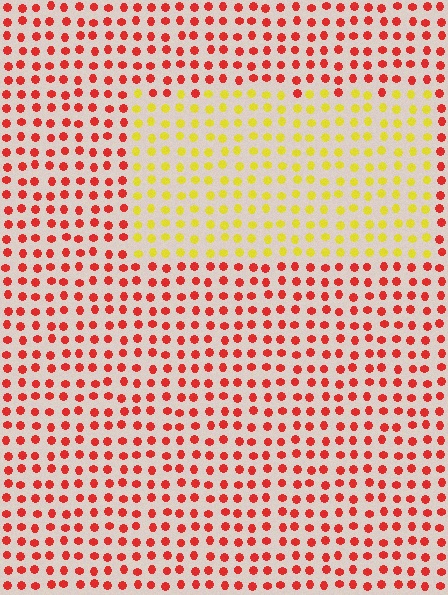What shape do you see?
I see a rectangle.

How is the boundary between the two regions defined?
The boundary is defined purely by a slight shift in hue (about 59 degrees). Spacing, size, and orientation are identical on both sides.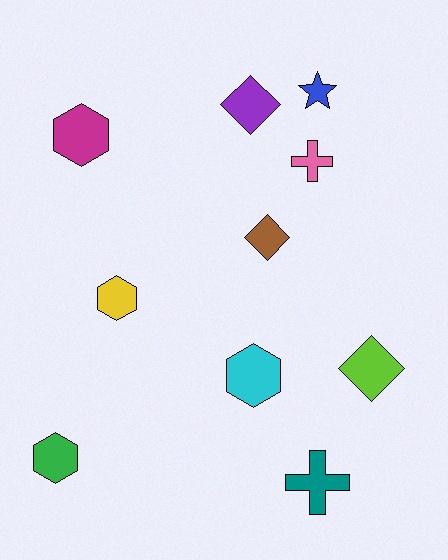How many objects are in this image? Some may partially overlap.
There are 10 objects.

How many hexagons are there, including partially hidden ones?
There are 4 hexagons.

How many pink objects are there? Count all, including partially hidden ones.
There is 1 pink object.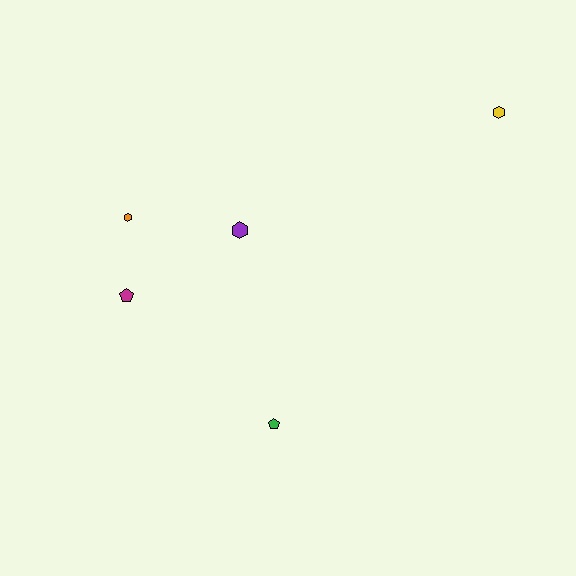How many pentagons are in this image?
There are 2 pentagons.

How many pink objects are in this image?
There are no pink objects.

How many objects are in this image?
There are 5 objects.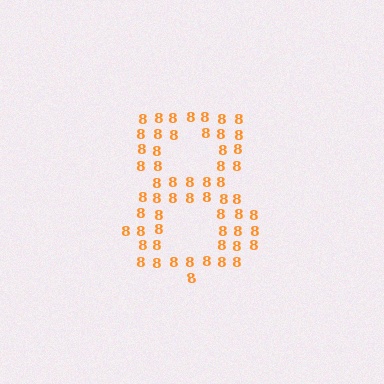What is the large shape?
The large shape is the digit 8.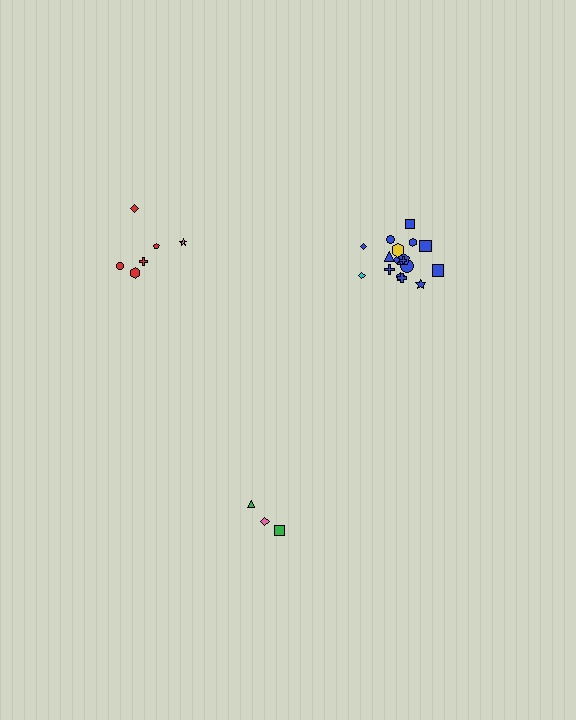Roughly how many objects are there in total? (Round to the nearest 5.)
Roughly 25 objects in total.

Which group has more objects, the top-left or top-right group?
The top-right group.